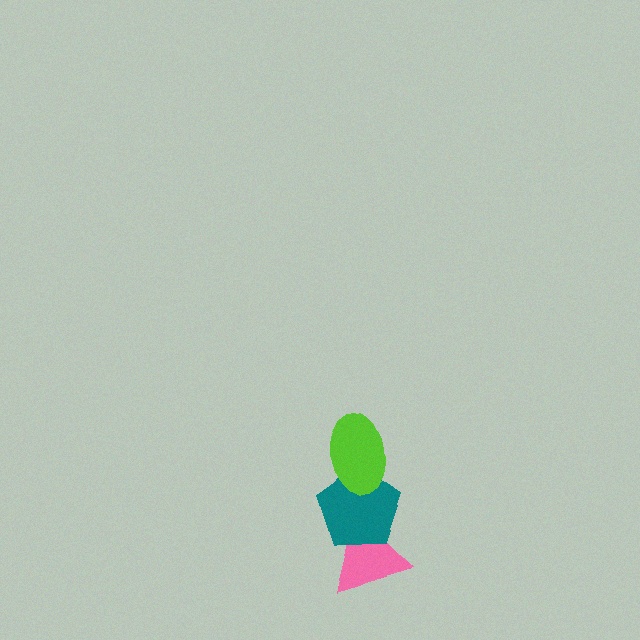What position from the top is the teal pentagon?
The teal pentagon is 2nd from the top.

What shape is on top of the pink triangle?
The teal pentagon is on top of the pink triangle.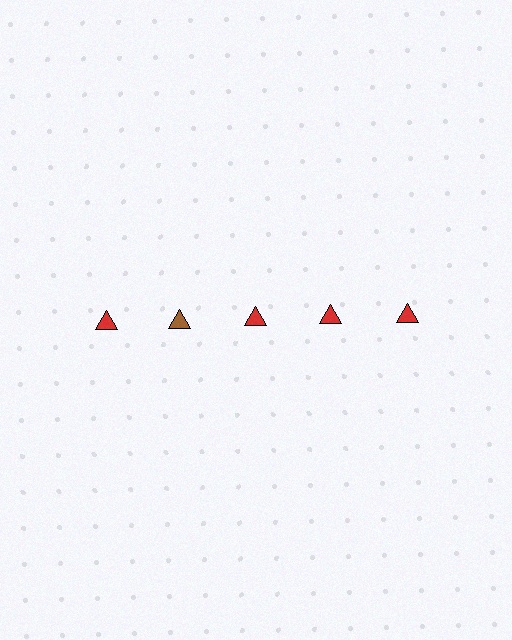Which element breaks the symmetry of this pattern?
The brown triangle in the top row, second from left column breaks the symmetry. All other shapes are red triangles.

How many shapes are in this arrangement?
There are 5 shapes arranged in a grid pattern.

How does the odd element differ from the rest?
It has a different color: brown instead of red.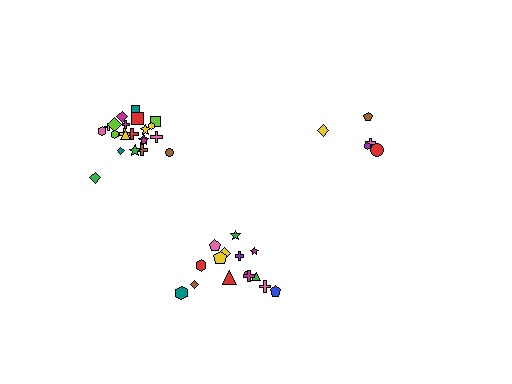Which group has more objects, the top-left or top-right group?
The top-left group.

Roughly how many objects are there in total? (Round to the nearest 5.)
Roughly 40 objects in total.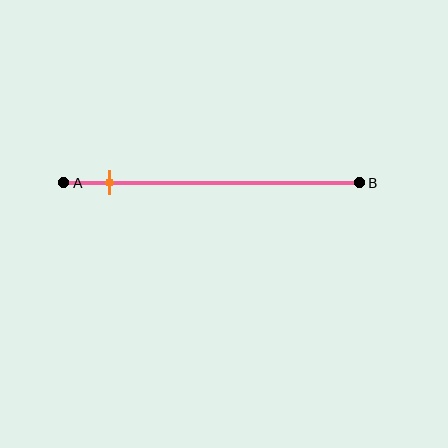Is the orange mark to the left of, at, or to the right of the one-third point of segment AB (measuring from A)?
The orange mark is to the left of the one-third point of segment AB.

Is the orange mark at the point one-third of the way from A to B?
No, the mark is at about 15% from A, not at the 33% one-third point.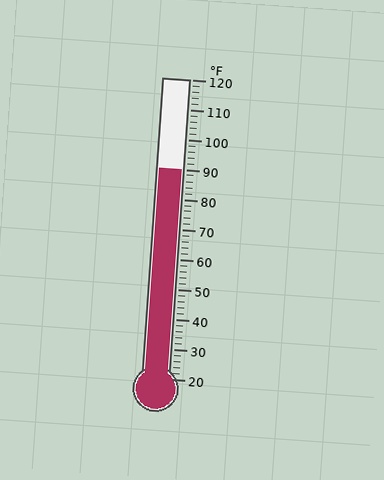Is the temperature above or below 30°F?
The temperature is above 30°F.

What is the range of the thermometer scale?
The thermometer scale ranges from 20°F to 120°F.